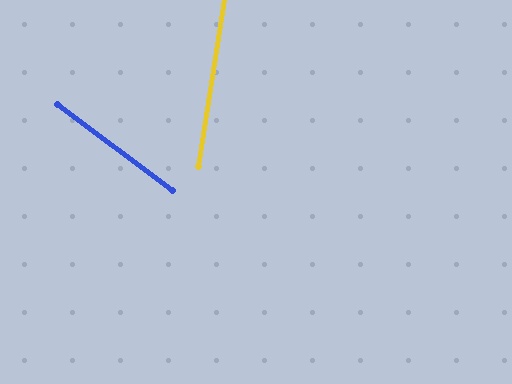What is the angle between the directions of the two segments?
Approximately 62 degrees.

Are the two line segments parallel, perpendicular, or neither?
Neither parallel nor perpendicular — they differ by about 62°.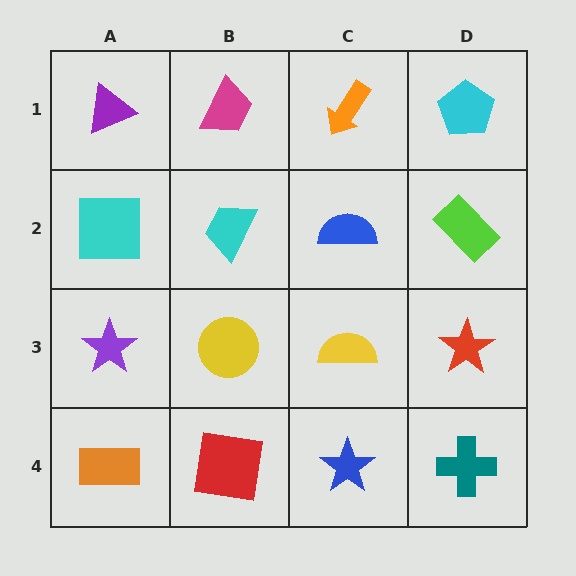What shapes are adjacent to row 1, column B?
A cyan trapezoid (row 2, column B), a purple triangle (row 1, column A), an orange arrow (row 1, column C).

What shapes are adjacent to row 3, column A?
A cyan square (row 2, column A), an orange rectangle (row 4, column A), a yellow circle (row 3, column B).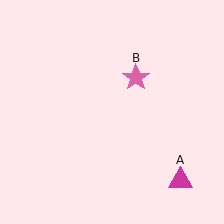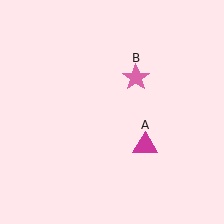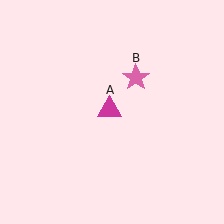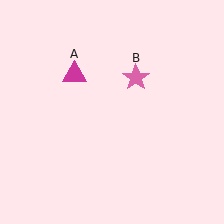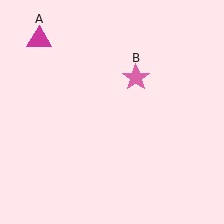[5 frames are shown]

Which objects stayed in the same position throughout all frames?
Pink star (object B) remained stationary.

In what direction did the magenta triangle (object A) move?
The magenta triangle (object A) moved up and to the left.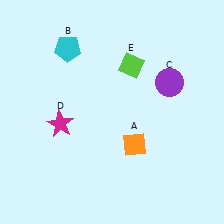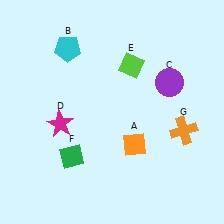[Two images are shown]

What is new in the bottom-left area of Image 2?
A green diamond (F) was added in the bottom-left area of Image 2.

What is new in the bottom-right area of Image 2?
An orange cross (G) was added in the bottom-right area of Image 2.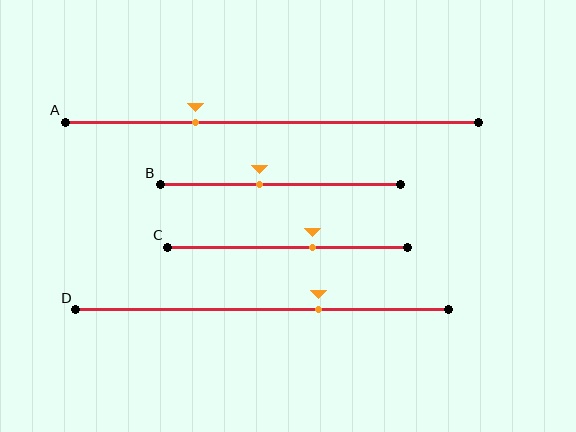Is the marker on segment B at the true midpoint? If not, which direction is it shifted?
No, the marker on segment B is shifted to the left by about 9% of the segment length.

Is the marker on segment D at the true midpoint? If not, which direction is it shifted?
No, the marker on segment D is shifted to the right by about 15% of the segment length.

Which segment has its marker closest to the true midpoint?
Segment B has its marker closest to the true midpoint.